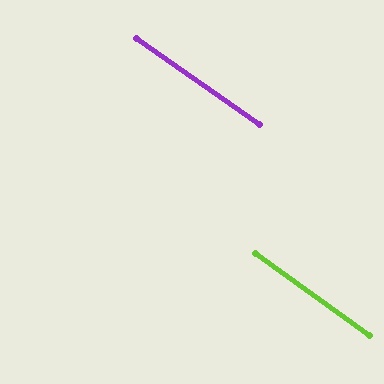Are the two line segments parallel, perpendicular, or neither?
Parallel — their directions differ by only 0.8°.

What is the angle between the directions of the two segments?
Approximately 1 degree.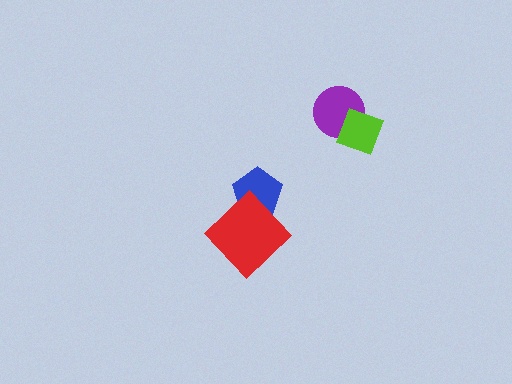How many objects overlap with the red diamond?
1 object overlaps with the red diamond.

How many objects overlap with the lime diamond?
1 object overlaps with the lime diamond.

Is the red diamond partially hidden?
No, no other shape covers it.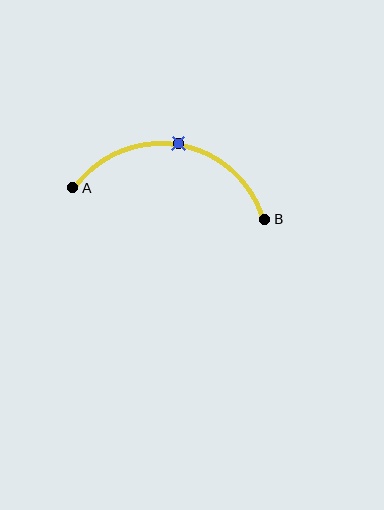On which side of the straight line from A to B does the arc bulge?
The arc bulges above the straight line connecting A and B.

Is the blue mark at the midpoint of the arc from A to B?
Yes. The blue mark lies on the arc at equal arc-length from both A and B — it is the arc midpoint.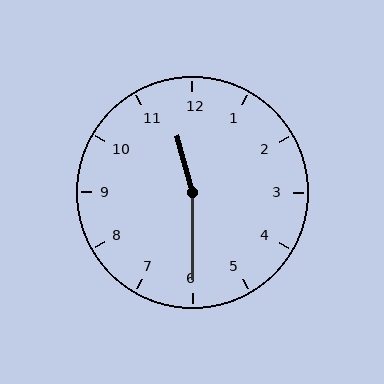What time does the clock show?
11:30.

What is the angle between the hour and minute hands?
Approximately 165 degrees.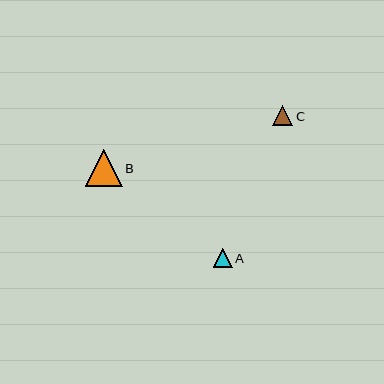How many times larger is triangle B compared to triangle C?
Triangle B is approximately 1.8 times the size of triangle C.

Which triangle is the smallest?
Triangle A is the smallest with a size of approximately 19 pixels.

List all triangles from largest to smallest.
From largest to smallest: B, C, A.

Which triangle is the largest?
Triangle B is the largest with a size of approximately 37 pixels.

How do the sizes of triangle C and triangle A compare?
Triangle C and triangle A are approximately the same size.